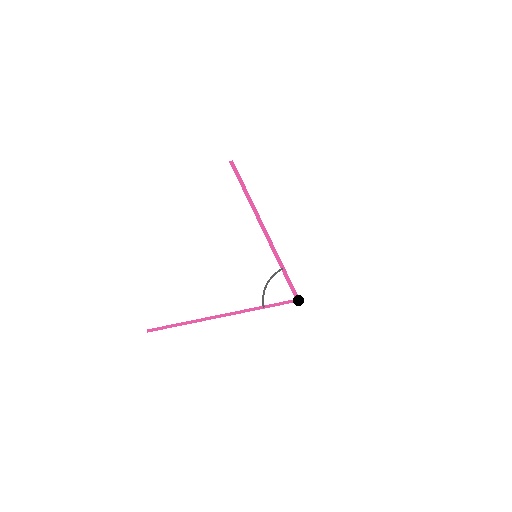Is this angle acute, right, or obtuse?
It is acute.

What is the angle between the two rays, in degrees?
Approximately 76 degrees.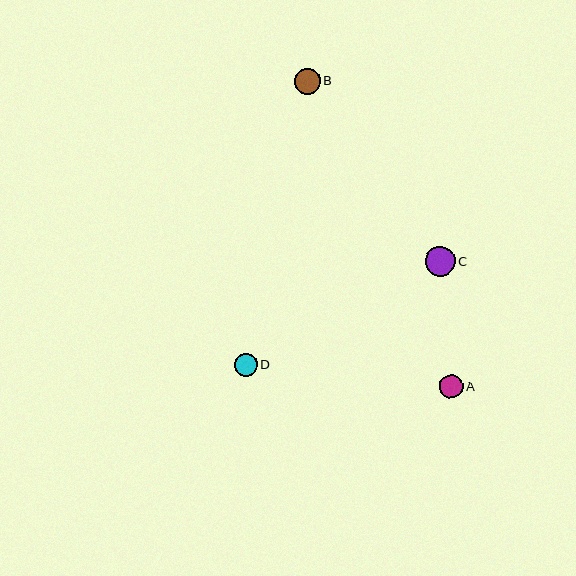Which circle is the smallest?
Circle D is the smallest with a size of approximately 22 pixels.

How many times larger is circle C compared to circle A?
Circle C is approximately 1.3 times the size of circle A.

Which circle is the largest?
Circle C is the largest with a size of approximately 30 pixels.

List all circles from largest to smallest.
From largest to smallest: C, B, A, D.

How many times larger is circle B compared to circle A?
Circle B is approximately 1.1 times the size of circle A.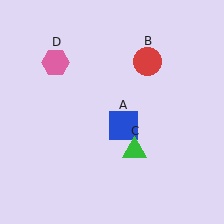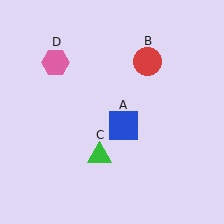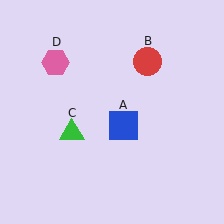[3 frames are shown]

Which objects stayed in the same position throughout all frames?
Blue square (object A) and red circle (object B) and pink hexagon (object D) remained stationary.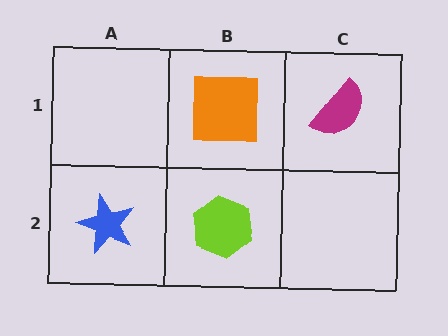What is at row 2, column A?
A blue star.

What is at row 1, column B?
An orange square.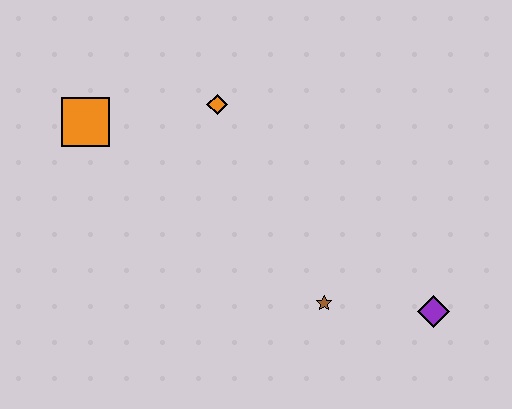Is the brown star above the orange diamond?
No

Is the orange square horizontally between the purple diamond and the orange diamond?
No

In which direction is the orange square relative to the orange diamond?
The orange square is to the left of the orange diamond.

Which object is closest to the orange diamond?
The orange square is closest to the orange diamond.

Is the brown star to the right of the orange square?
Yes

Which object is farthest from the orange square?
The purple diamond is farthest from the orange square.